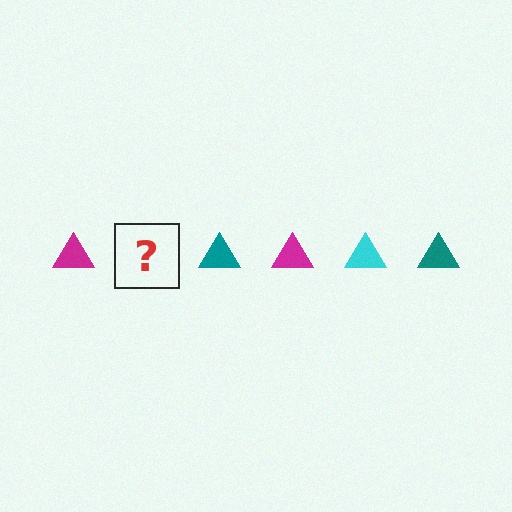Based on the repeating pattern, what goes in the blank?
The blank should be a cyan triangle.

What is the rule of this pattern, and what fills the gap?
The rule is that the pattern cycles through magenta, cyan, teal triangles. The gap should be filled with a cyan triangle.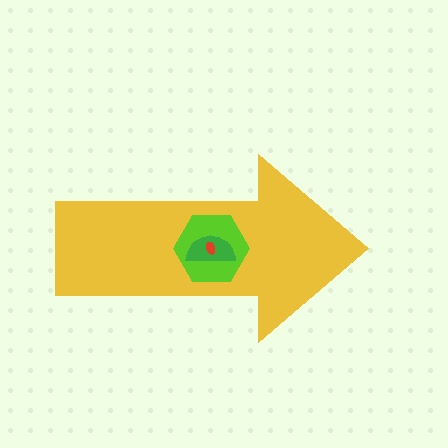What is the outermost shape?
The yellow arrow.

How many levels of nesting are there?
4.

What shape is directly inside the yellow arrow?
The lime hexagon.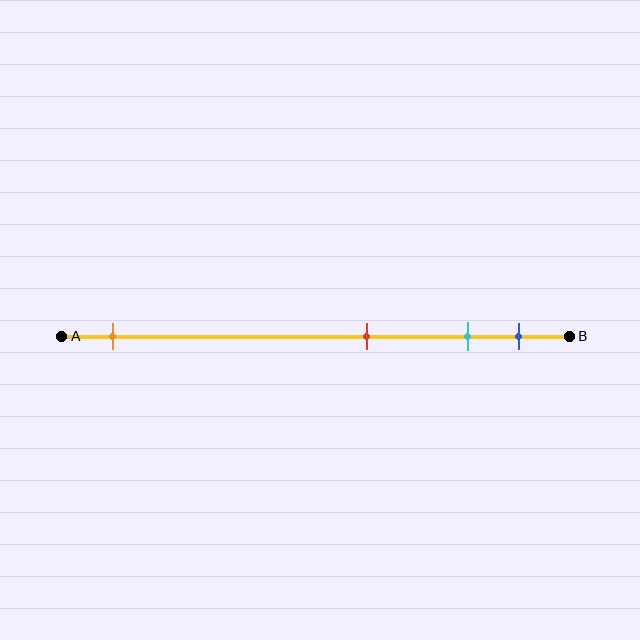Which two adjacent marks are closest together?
The cyan and blue marks are the closest adjacent pair.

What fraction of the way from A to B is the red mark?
The red mark is approximately 60% (0.6) of the way from A to B.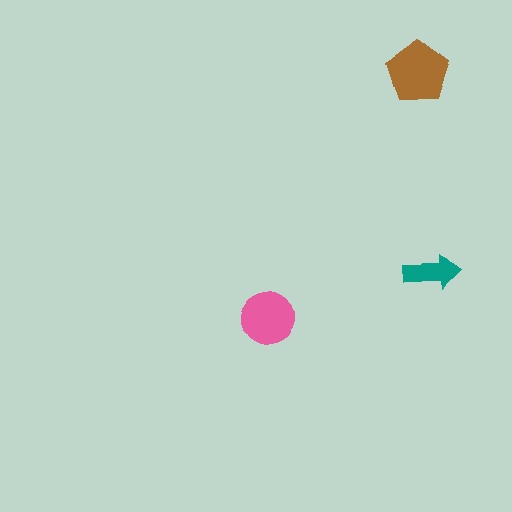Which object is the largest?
The brown pentagon.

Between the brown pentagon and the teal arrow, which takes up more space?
The brown pentagon.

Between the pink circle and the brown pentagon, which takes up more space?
The brown pentagon.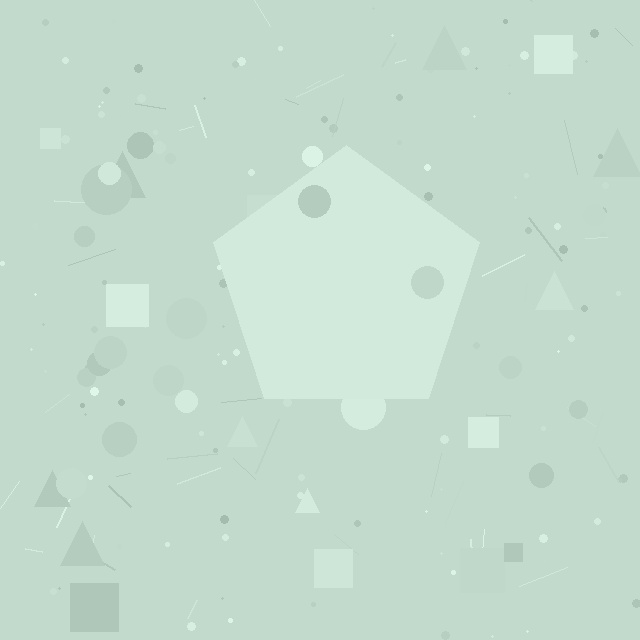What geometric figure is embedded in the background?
A pentagon is embedded in the background.